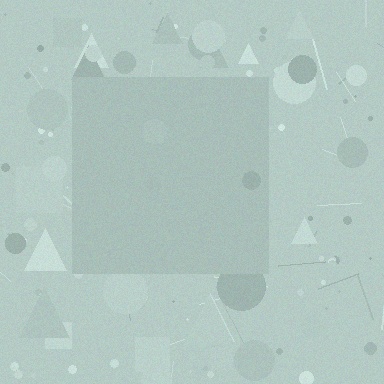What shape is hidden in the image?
A square is hidden in the image.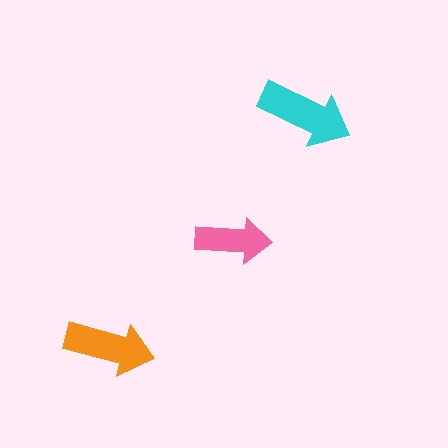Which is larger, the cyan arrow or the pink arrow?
The cyan one.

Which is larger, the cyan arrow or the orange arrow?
The cyan one.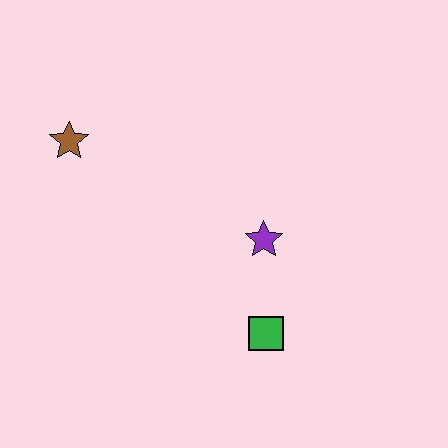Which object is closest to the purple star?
The green square is closest to the purple star.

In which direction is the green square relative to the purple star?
The green square is below the purple star.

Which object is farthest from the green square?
The brown star is farthest from the green square.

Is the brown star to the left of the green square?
Yes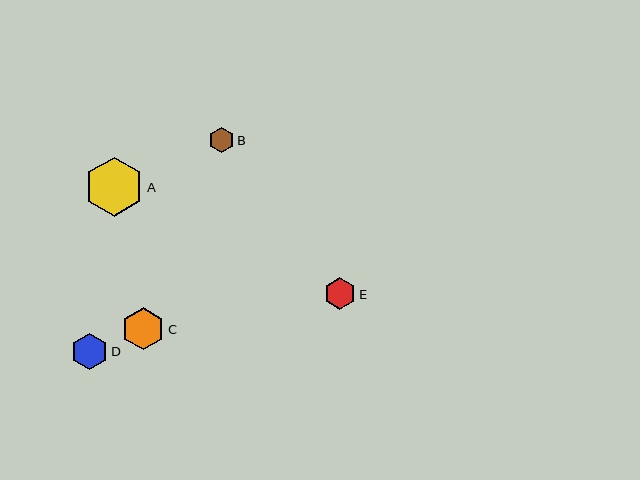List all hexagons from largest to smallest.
From largest to smallest: A, C, D, E, B.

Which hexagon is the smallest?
Hexagon B is the smallest with a size of approximately 25 pixels.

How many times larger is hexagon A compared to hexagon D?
Hexagon A is approximately 1.6 times the size of hexagon D.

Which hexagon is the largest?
Hexagon A is the largest with a size of approximately 59 pixels.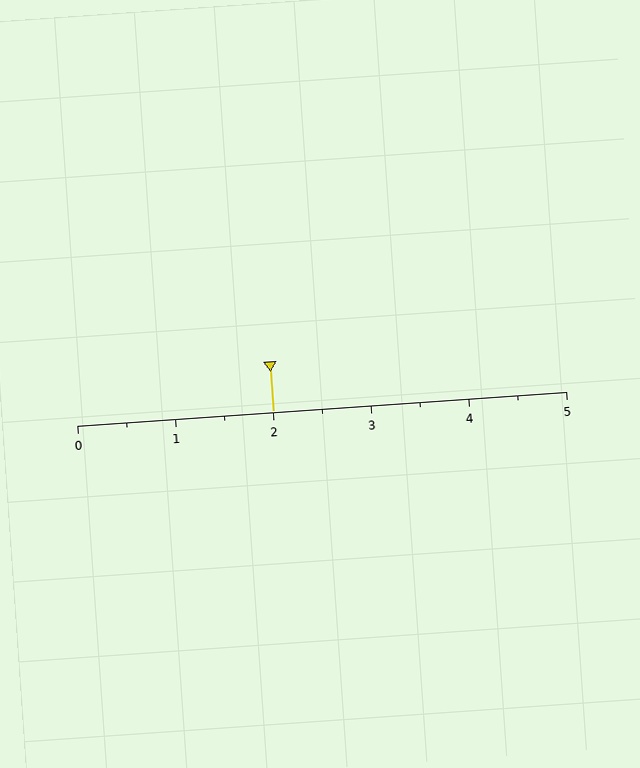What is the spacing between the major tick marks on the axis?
The major ticks are spaced 1 apart.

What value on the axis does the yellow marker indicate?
The marker indicates approximately 2.